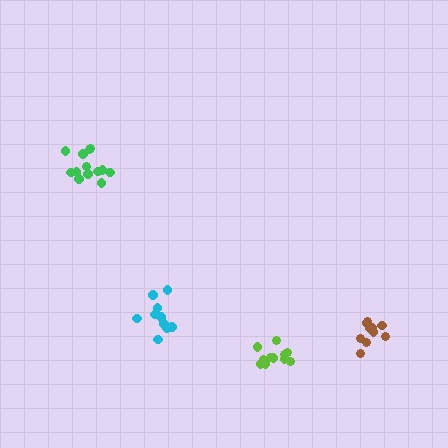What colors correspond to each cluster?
The clusters are colored: brown, lime, cyan, green.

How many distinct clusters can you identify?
There are 4 distinct clusters.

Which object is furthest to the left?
The green cluster is leftmost.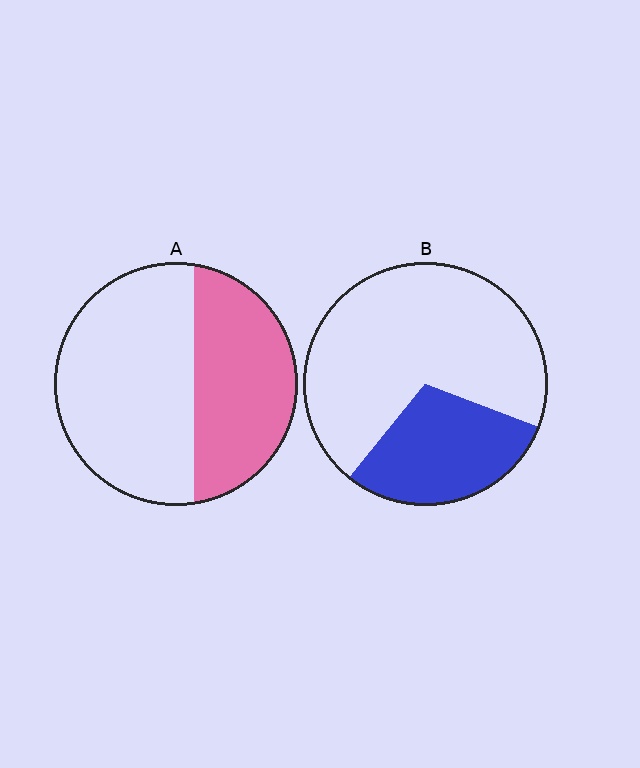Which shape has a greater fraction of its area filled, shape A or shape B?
Shape A.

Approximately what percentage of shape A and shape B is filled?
A is approximately 40% and B is approximately 30%.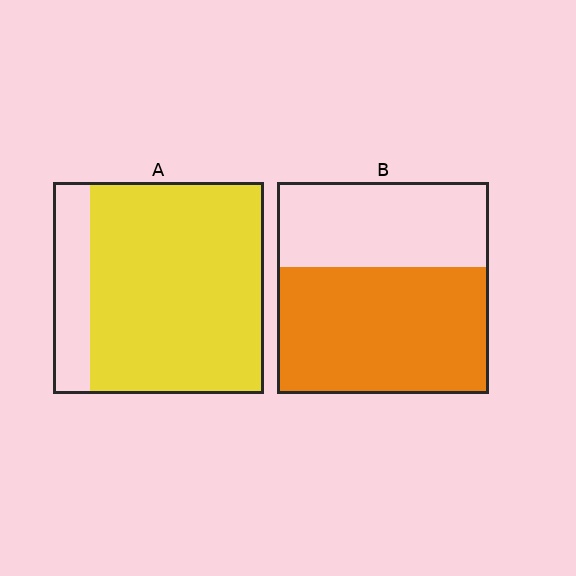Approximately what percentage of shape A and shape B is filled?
A is approximately 80% and B is approximately 60%.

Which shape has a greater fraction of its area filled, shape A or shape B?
Shape A.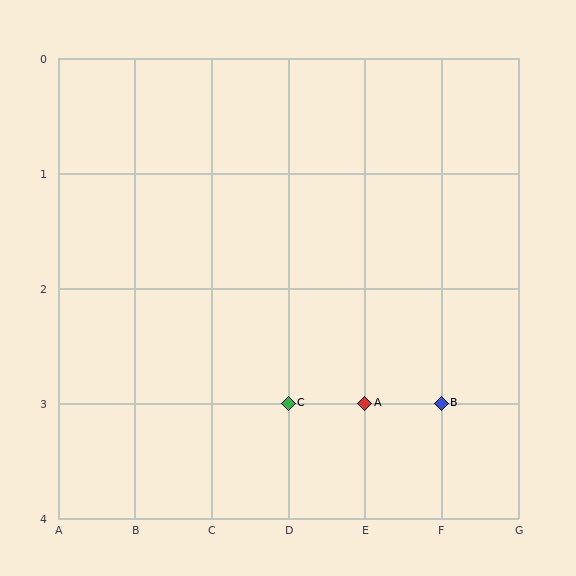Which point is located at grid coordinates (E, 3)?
Point A is at (E, 3).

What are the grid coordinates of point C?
Point C is at grid coordinates (D, 3).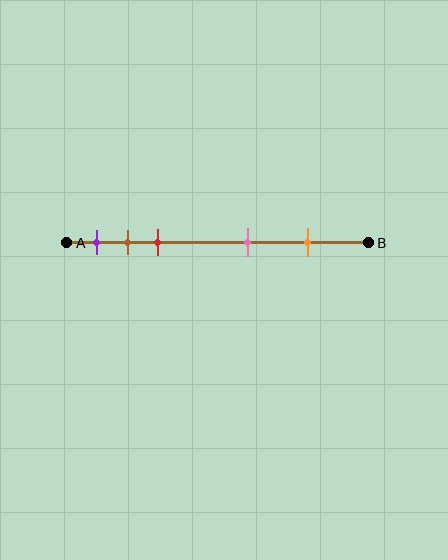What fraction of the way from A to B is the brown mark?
The brown mark is approximately 20% (0.2) of the way from A to B.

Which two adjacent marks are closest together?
The brown and red marks are the closest adjacent pair.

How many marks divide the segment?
There are 5 marks dividing the segment.